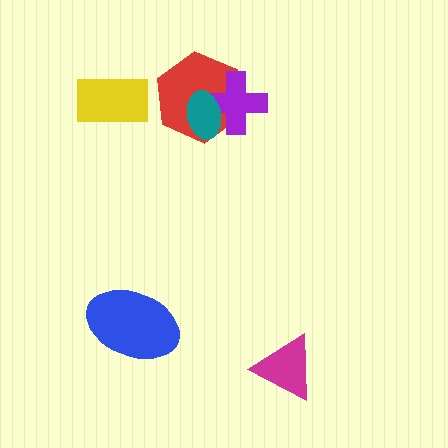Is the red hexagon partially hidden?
Yes, it is partially covered by another shape.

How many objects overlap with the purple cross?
2 objects overlap with the purple cross.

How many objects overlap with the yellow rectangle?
0 objects overlap with the yellow rectangle.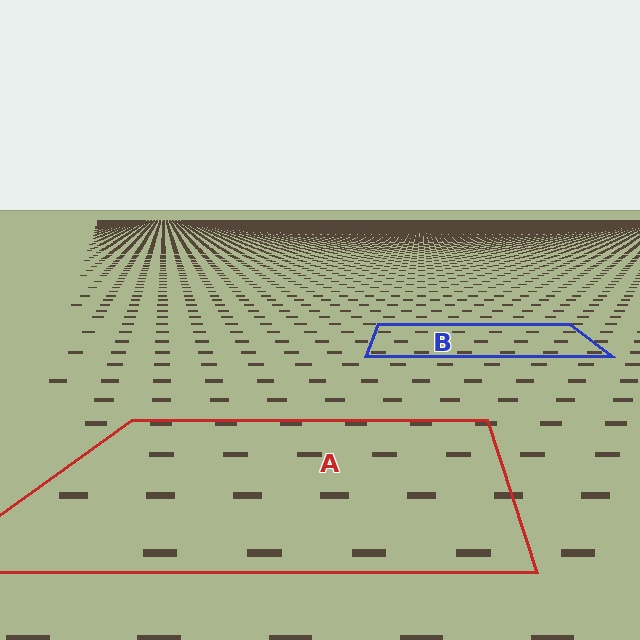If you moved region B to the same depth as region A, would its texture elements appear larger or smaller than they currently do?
They would appear larger. At a closer depth, the same texture elements are projected at a bigger on-screen size.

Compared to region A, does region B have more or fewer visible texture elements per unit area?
Region B has more texture elements per unit area — they are packed more densely because it is farther away.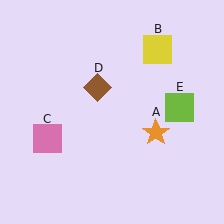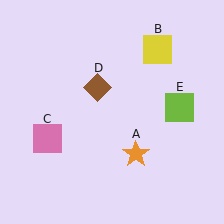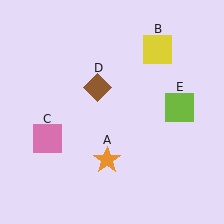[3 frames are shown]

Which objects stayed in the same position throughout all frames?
Yellow square (object B) and pink square (object C) and brown diamond (object D) and lime square (object E) remained stationary.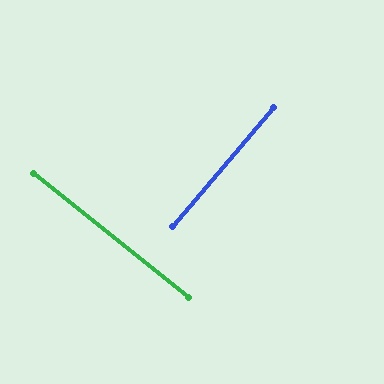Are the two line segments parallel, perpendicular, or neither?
Perpendicular — they meet at approximately 88°.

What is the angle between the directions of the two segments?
Approximately 88 degrees.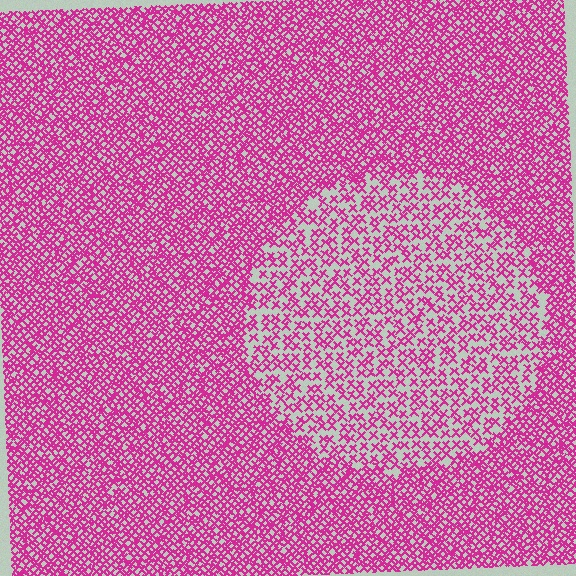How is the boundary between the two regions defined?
The boundary is defined by a change in element density (approximately 2.0x ratio). All elements are the same color, size, and shape.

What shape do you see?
I see a circle.